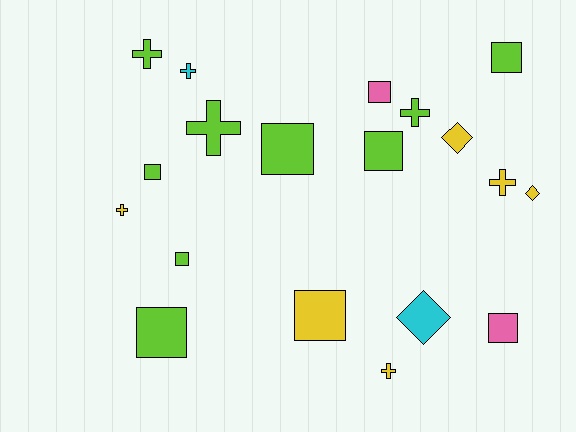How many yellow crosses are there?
There are 3 yellow crosses.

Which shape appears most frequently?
Square, with 9 objects.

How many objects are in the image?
There are 19 objects.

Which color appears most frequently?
Lime, with 9 objects.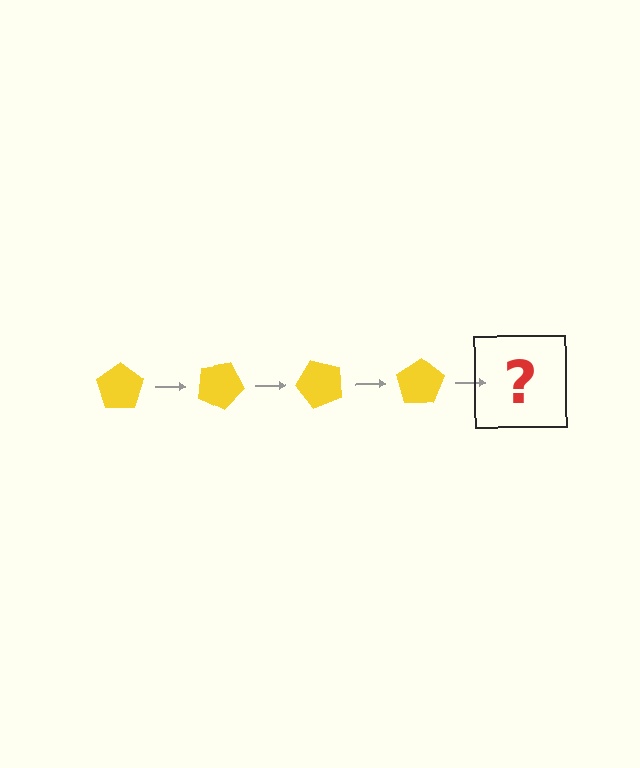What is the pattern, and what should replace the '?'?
The pattern is that the pentagon rotates 25 degrees each step. The '?' should be a yellow pentagon rotated 100 degrees.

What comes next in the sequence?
The next element should be a yellow pentagon rotated 100 degrees.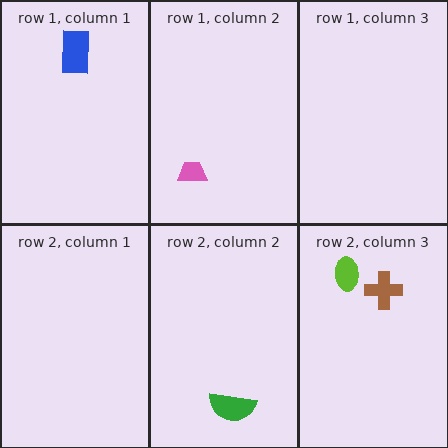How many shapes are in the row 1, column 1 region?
1.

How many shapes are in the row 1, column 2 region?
1.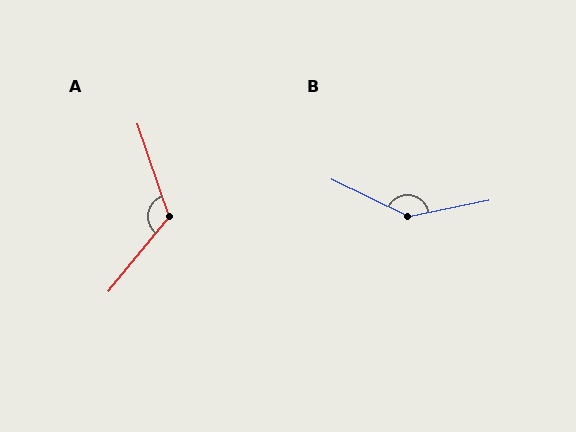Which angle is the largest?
B, at approximately 143 degrees.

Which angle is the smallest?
A, at approximately 122 degrees.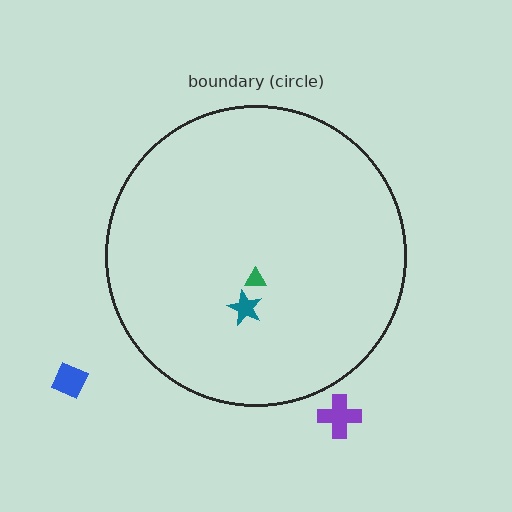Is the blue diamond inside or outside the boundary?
Outside.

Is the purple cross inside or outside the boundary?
Outside.